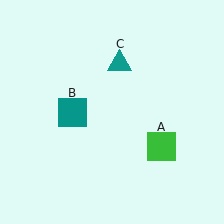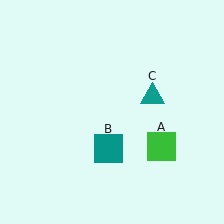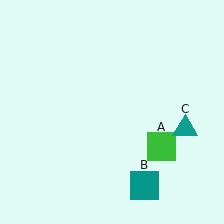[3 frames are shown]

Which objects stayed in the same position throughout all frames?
Green square (object A) remained stationary.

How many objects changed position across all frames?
2 objects changed position: teal square (object B), teal triangle (object C).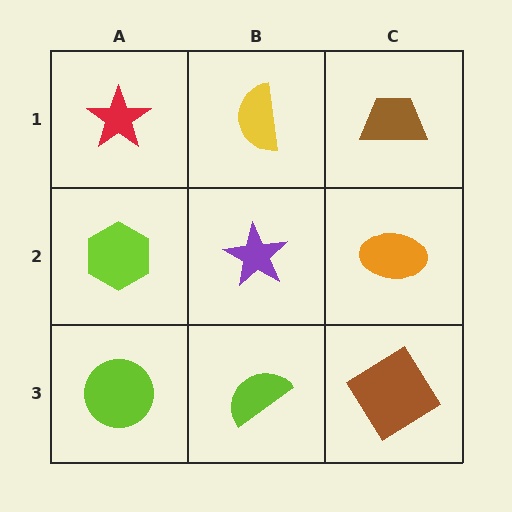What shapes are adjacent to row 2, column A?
A red star (row 1, column A), a lime circle (row 3, column A), a purple star (row 2, column B).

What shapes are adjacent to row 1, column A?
A lime hexagon (row 2, column A), a yellow semicircle (row 1, column B).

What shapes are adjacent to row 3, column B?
A purple star (row 2, column B), a lime circle (row 3, column A), a brown diamond (row 3, column C).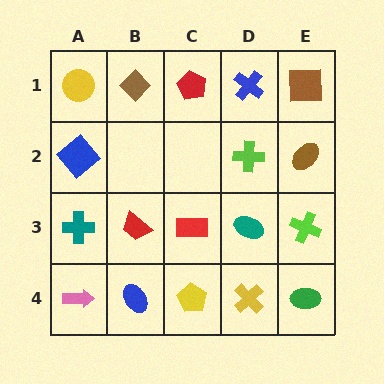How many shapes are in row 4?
5 shapes.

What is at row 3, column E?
A lime cross.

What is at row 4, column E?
A green ellipse.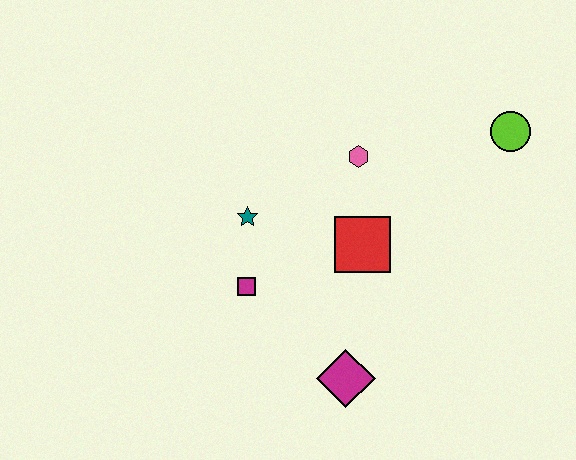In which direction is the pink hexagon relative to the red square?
The pink hexagon is above the red square.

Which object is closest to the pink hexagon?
The red square is closest to the pink hexagon.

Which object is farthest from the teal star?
The lime circle is farthest from the teal star.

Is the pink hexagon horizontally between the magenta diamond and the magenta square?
No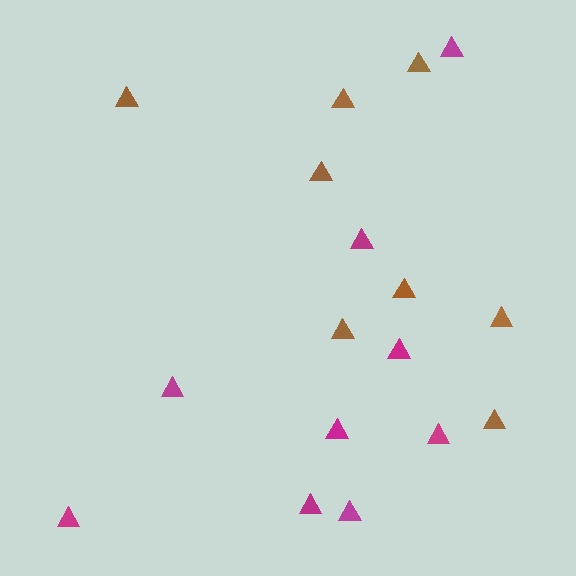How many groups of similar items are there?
There are 2 groups: one group of brown triangles (8) and one group of magenta triangles (9).